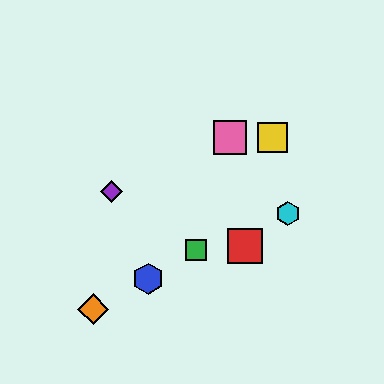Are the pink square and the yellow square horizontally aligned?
Yes, both are at y≈138.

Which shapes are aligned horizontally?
The yellow square, the pink square are aligned horizontally.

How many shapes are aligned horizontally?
2 shapes (the yellow square, the pink square) are aligned horizontally.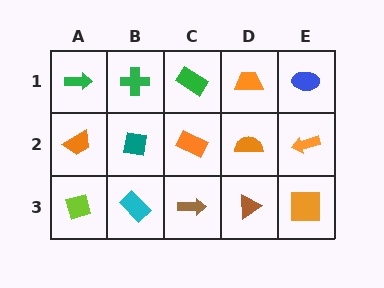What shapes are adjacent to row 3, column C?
An orange rectangle (row 2, column C), a cyan rectangle (row 3, column B), a brown triangle (row 3, column D).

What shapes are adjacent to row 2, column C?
A green rectangle (row 1, column C), a brown arrow (row 3, column C), a teal square (row 2, column B), an orange semicircle (row 2, column D).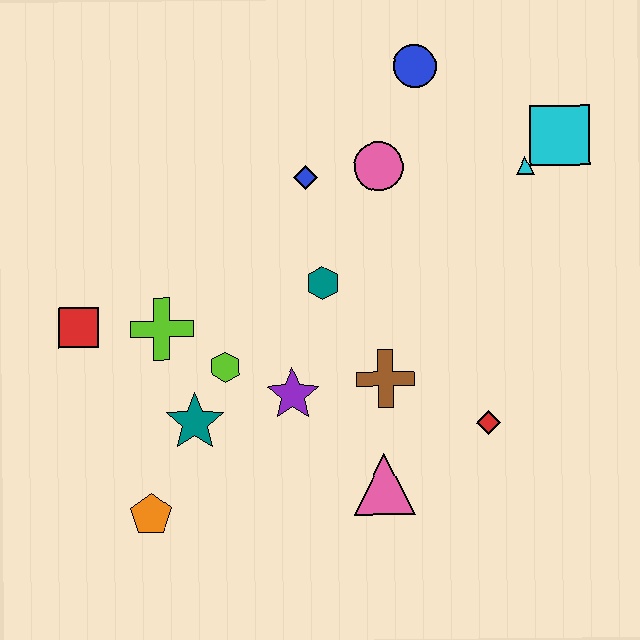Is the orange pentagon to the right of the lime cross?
No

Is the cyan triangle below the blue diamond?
No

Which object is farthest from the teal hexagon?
The orange pentagon is farthest from the teal hexagon.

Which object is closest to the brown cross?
The purple star is closest to the brown cross.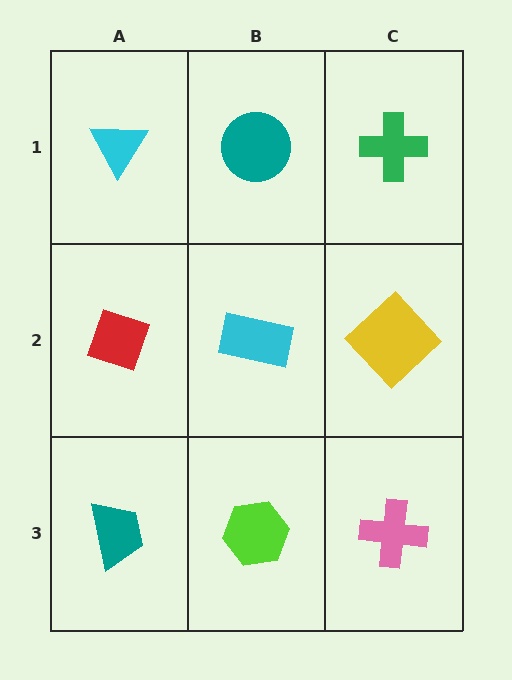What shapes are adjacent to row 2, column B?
A teal circle (row 1, column B), a lime hexagon (row 3, column B), a red diamond (row 2, column A), a yellow diamond (row 2, column C).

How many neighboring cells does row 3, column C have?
2.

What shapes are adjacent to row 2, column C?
A green cross (row 1, column C), a pink cross (row 3, column C), a cyan rectangle (row 2, column B).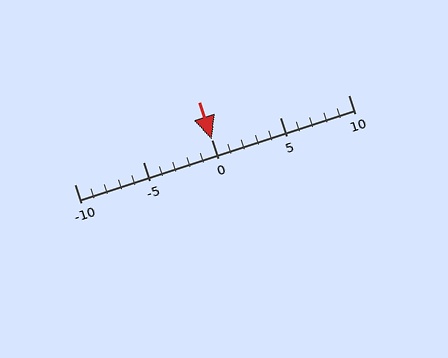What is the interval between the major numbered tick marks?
The major tick marks are spaced 5 units apart.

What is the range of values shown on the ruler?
The ruler shows values from -10 to 10.